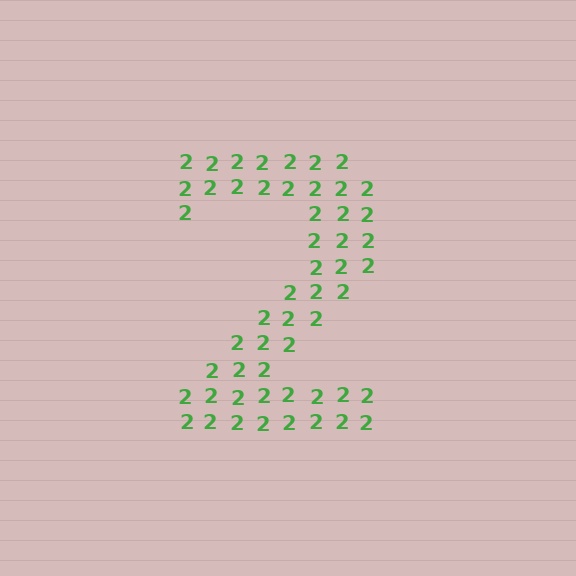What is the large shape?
The large shape is the digit 2.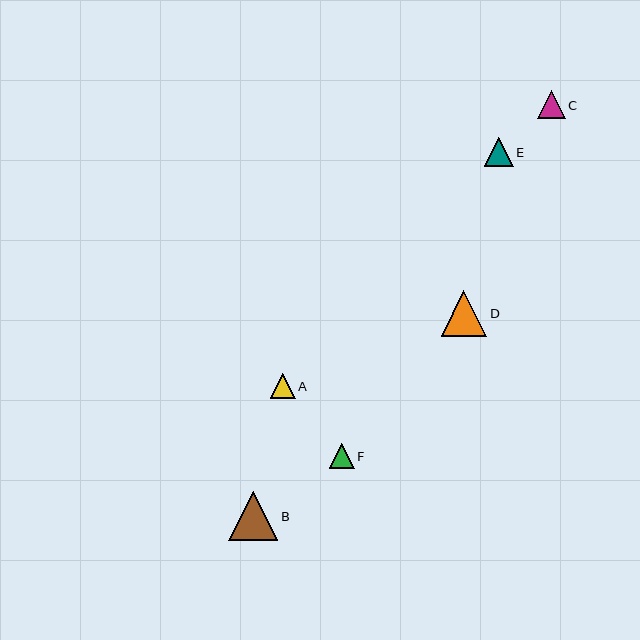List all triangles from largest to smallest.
From largest to smallest: B, D, E, C, A, F.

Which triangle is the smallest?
Triangle F is the smallest with a size of approximately 25 pixels.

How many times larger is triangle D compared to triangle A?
Triangle D is approximately 1.8 times the size of triangle A.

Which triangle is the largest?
Triangle B is the largest with a size of approximately 49 pixels.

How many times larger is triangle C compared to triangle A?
Triangle C is approximately 1.1 times the size of triangle A.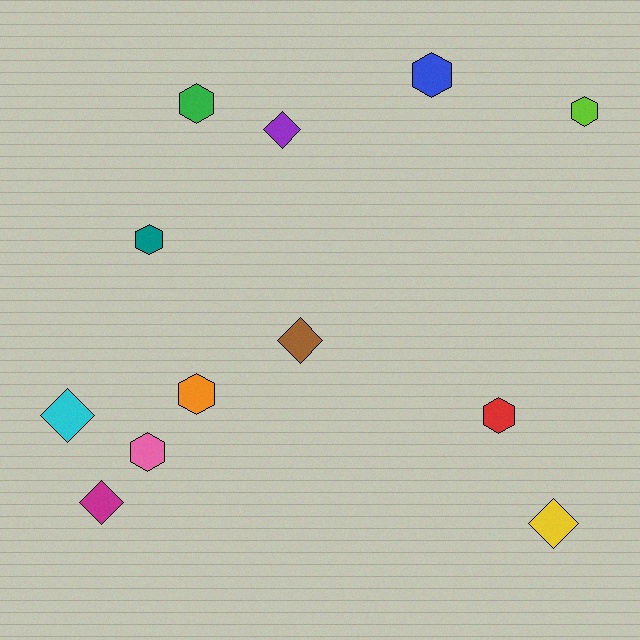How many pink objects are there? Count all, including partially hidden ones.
There is 1 pink object.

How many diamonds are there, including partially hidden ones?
There are 5 diamonds.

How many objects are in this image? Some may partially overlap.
There are 12 objects.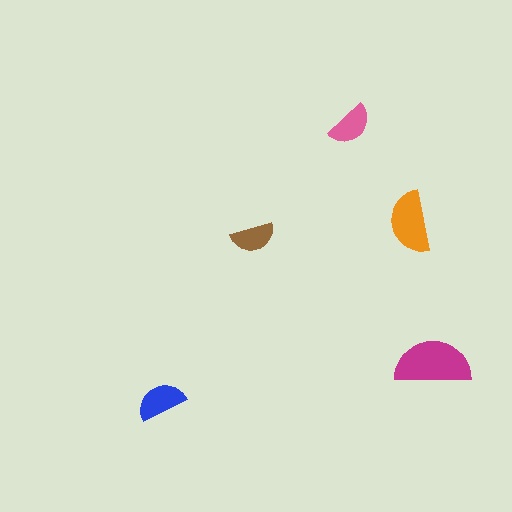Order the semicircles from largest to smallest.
the magenta one, the orange one, the blue one, the pink one, the brown one.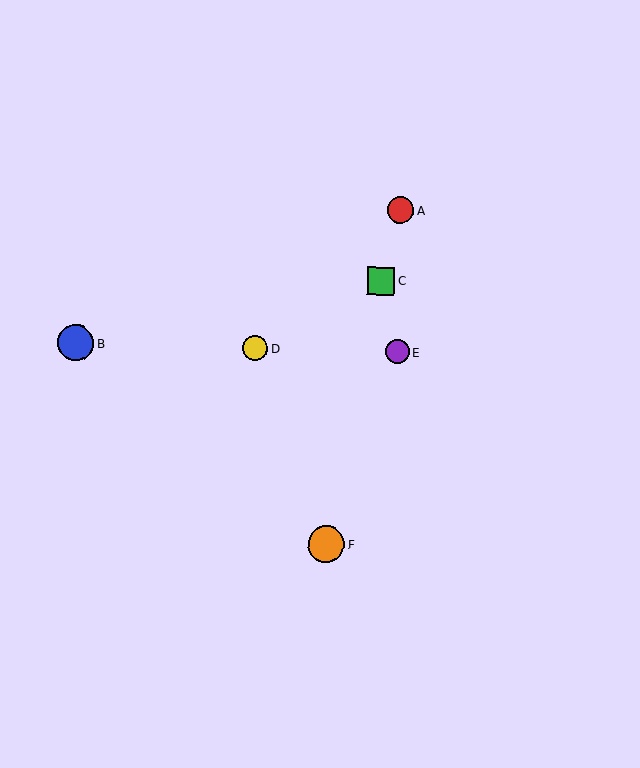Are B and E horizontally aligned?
Yes, both are at y≈343.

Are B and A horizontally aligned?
No, B is at y≈343 and A is at y≈210.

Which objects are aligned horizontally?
Objects B, D, E are aligned horizontally.